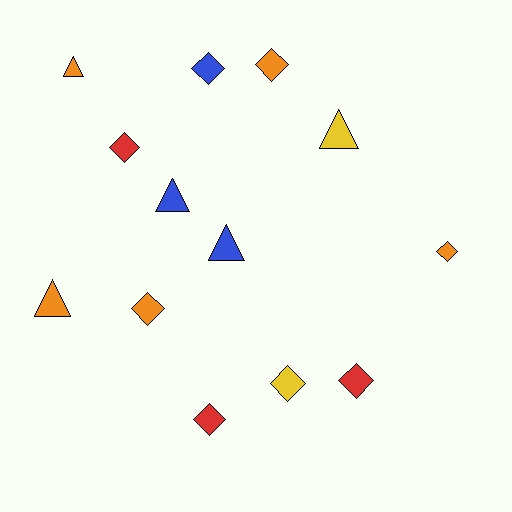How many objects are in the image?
There are 13 objects.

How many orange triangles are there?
There are 2 orange triangles.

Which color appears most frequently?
Orange, with 5 objects.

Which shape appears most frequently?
Diamond, with 8 objects.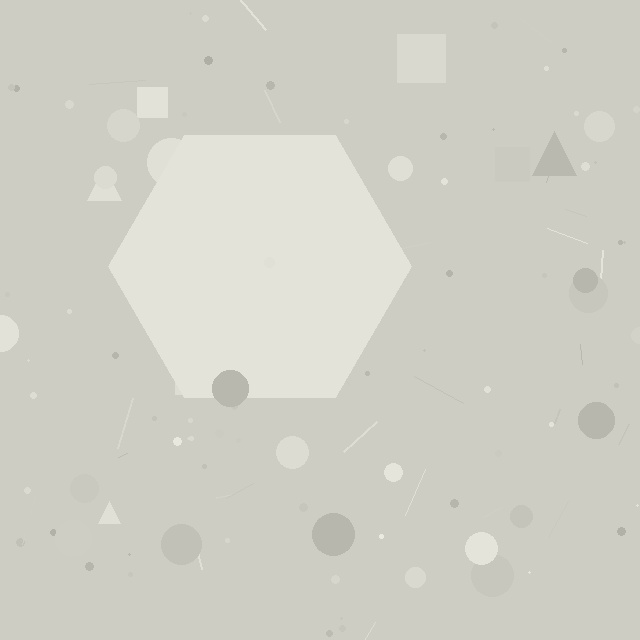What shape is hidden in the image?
A hexagon is hidden in the image.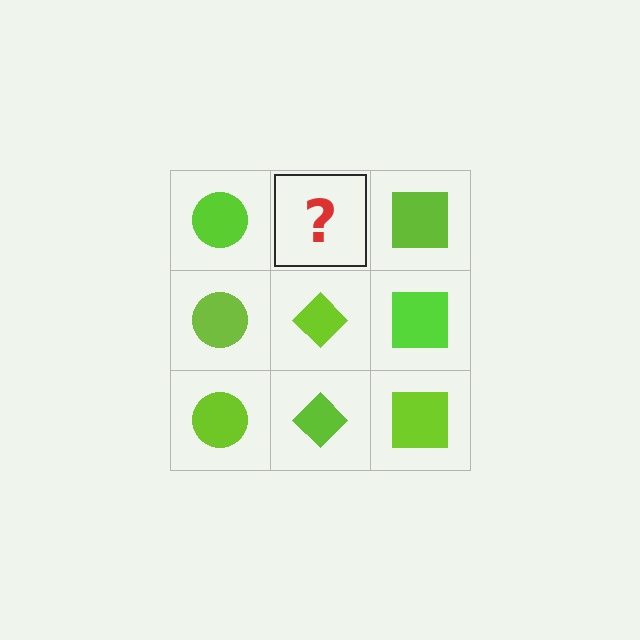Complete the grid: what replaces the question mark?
The question mark should be replaced with a lime diamond.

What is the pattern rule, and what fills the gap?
The rule is that each column has a consistent shape. The gap should be filled with a lime diamond.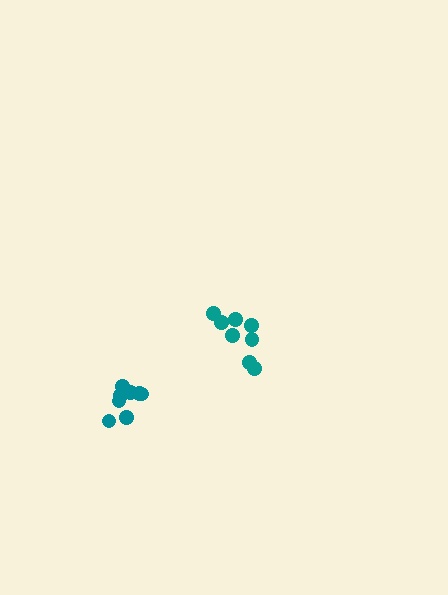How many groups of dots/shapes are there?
There are 2 groups.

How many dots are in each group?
Group 1: 8 dots, Group 2: 8 dots (16 total).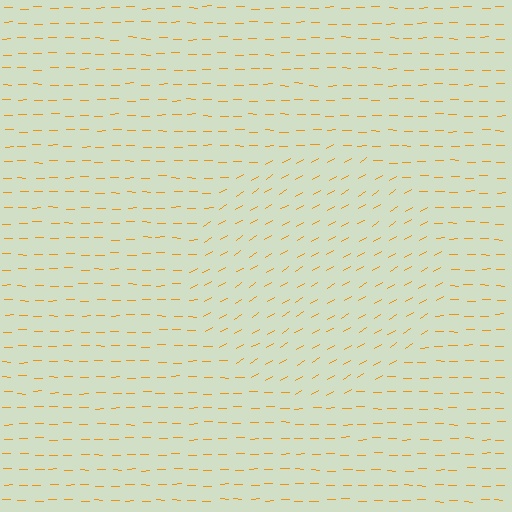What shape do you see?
I see a circle.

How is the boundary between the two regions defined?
The boundary is defined purely by a change in line orientation (approximately 31 degrees difference). All lines are the same color and thickness.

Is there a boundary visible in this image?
Yes, there is a texture boundary formed by a change in line orientation.